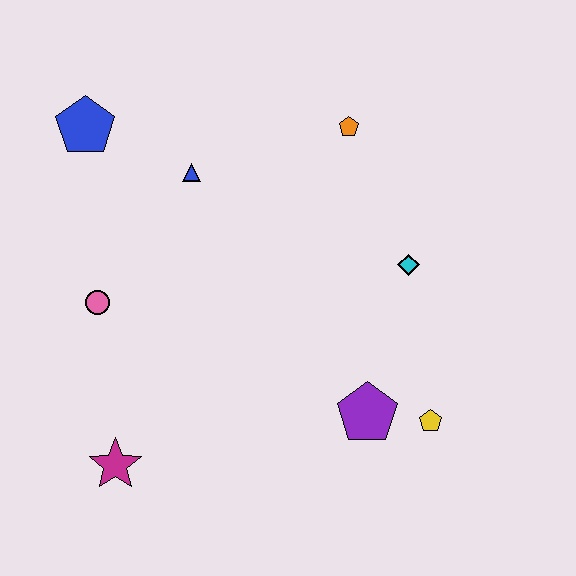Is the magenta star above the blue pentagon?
No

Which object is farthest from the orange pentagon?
The magenta star is farthest from the orange pentagon.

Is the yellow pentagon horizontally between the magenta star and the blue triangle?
No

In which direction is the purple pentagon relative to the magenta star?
The purple pentagon is to the right of the magenta star.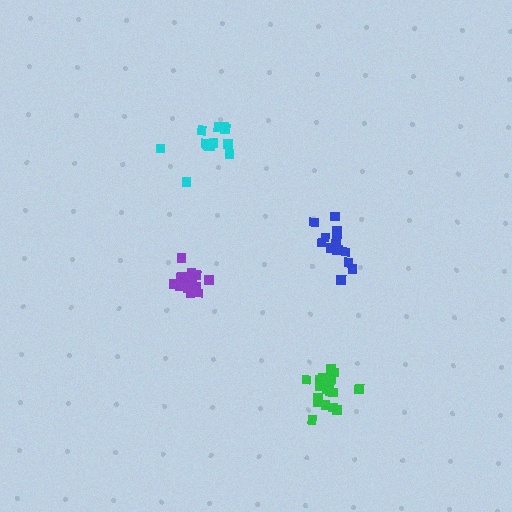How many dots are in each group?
Group 1: 13 dots, Group 2: 18 dots, Group 3: 14 dots, Group 4: 13 dots (58 total).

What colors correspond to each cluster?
The clusters are colored: blue, green, purple, cyan.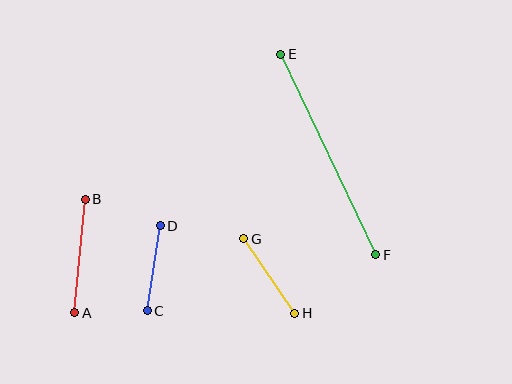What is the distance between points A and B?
The distance is approximately 114 pixels.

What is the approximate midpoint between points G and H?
The midpoint is at approximately (269, 276) pixels.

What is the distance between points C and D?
The distance is approximately 86 pixels.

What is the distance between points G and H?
The distance is approximately 90 pixels.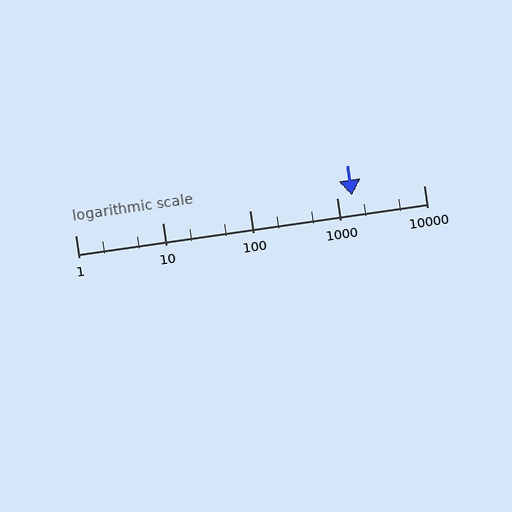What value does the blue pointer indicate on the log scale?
The pointer indicates approximately 1500.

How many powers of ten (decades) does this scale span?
The scale spans 4 decades, from 1 to 10000.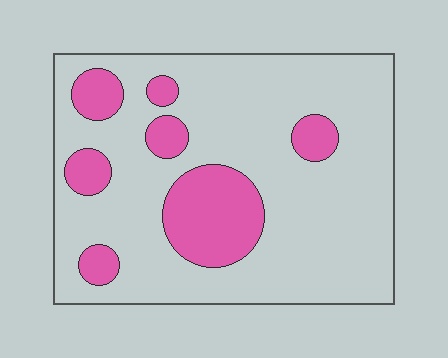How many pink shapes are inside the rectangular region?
7.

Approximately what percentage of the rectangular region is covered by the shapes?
Approximately 20%.